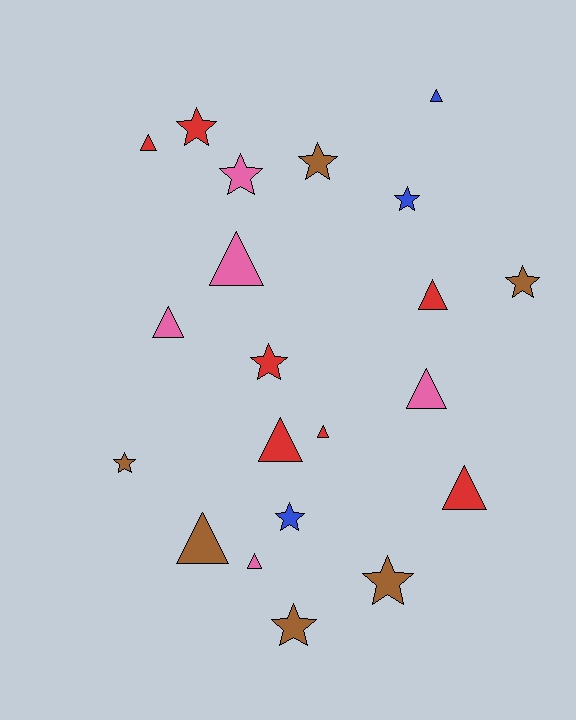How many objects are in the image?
There are 21 objects.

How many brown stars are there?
There are 5 brown stars.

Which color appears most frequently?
Red, with 7 objects.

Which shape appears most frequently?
Triangle, with 11 objects.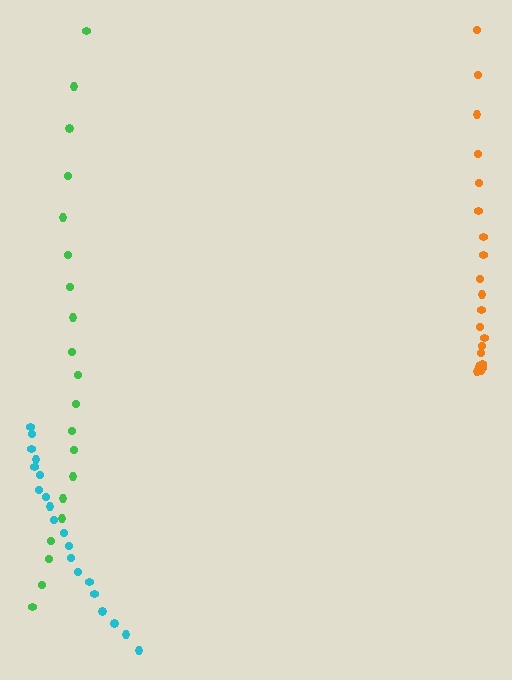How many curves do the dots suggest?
There are 3 distinct paths.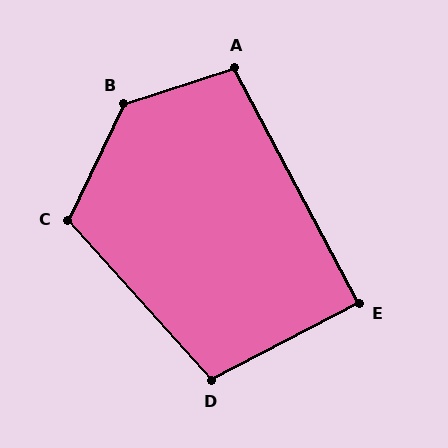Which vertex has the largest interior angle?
B, at approximately 134 degrees.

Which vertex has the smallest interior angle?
E, at approximately 90 degrees.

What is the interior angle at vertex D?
Approximately 104 degrees (obtuse).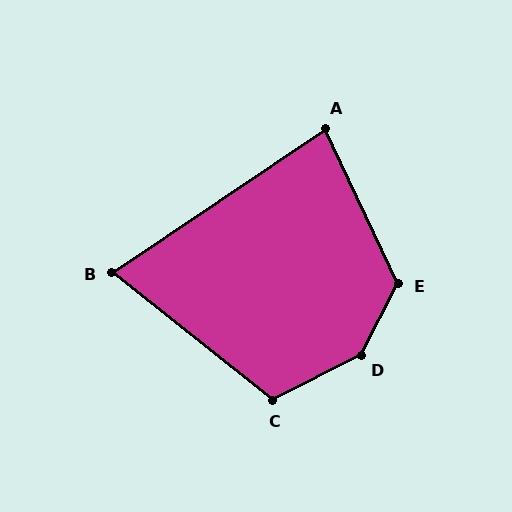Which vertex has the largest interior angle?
D, at approximately 144 degrees.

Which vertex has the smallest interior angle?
B, at approximately 73 degrees.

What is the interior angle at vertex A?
Approximately 81 degrees (acute).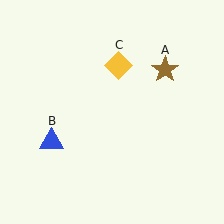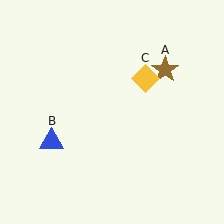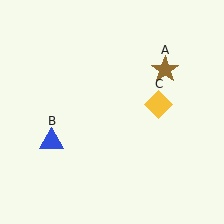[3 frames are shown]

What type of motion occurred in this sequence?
The yellow diamond (object C) rotated clockwise around the center of the scene.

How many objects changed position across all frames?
1 object changed position: yellow diamond (object C).